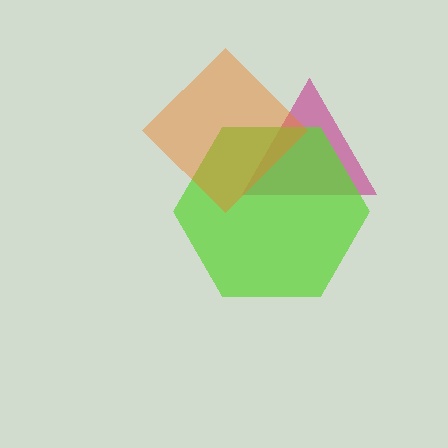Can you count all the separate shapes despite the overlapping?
Yes, there are 3 separate shapes.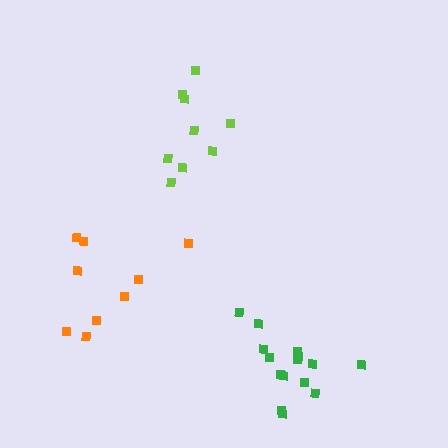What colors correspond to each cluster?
The clusters are colored: green, lime, orange.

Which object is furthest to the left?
The orange cluster is leftmost.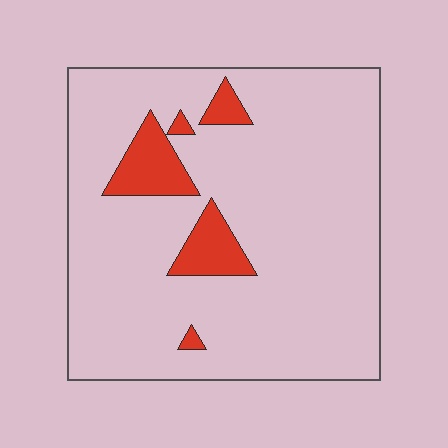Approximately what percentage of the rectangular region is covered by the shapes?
Approximately 10%.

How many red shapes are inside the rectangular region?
5.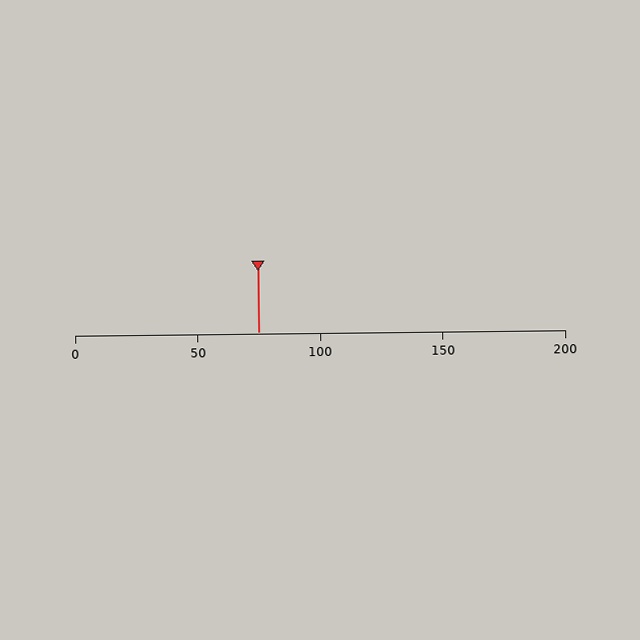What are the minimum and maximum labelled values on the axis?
The axis runs from 0 to 200.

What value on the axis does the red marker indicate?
The marker indicates approximately 75.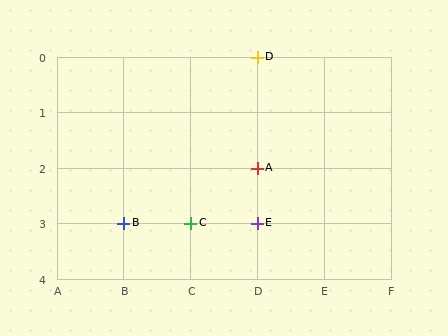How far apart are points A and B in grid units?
Points A and B are 2 columns and 1 row apart (about 2.2 grid units diagonally).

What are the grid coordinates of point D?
Point D is at grid coordinates (D, 0).